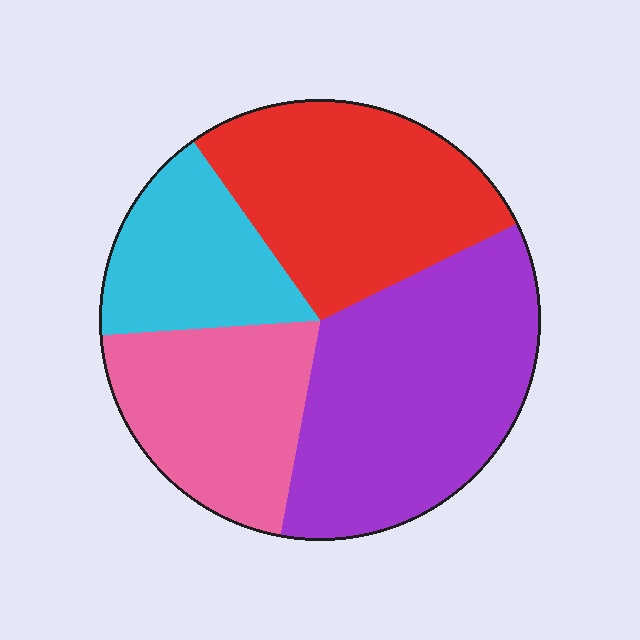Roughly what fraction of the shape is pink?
Pink covers around 20% of the shape.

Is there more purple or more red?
Purple.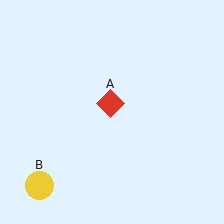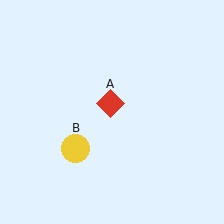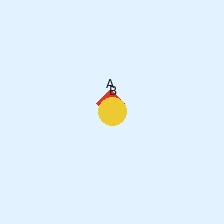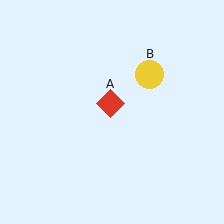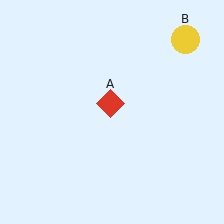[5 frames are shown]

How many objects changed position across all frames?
1 object changed position: yellow circle (object B).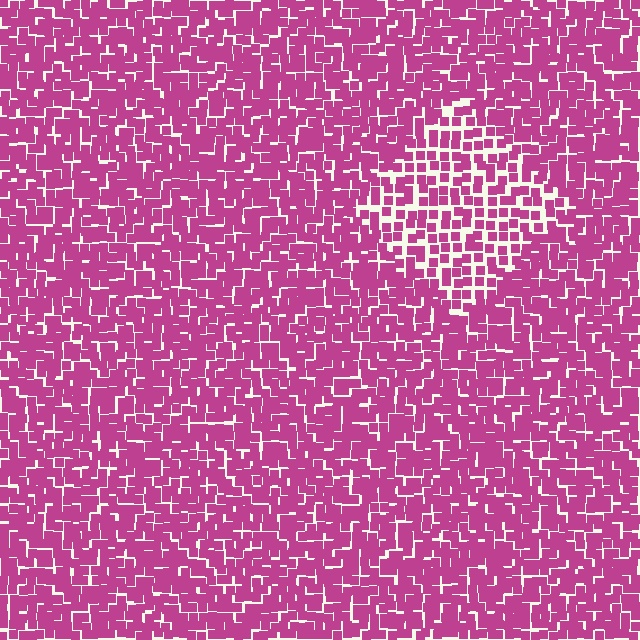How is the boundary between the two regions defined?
The boundary is defined by a change in element density (approximately 1.6x ratio). All elements are the same color, size, and shape.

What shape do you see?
I see a diamond.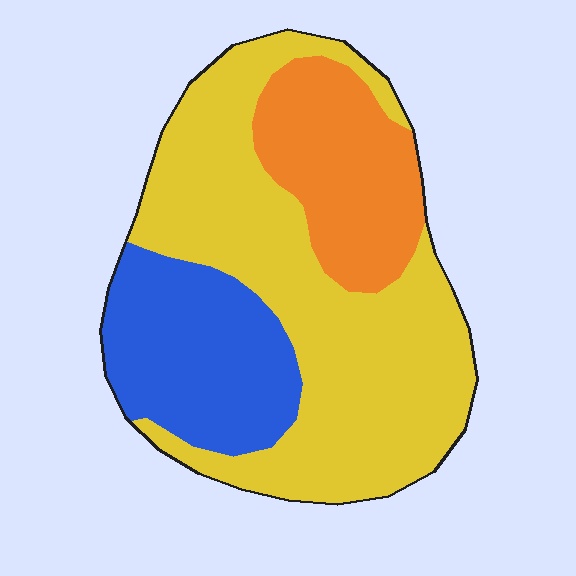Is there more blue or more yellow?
Yellow.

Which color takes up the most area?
Yellow, at roughly 55%.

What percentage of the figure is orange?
Orange takes up between a sixth and a third of the figure.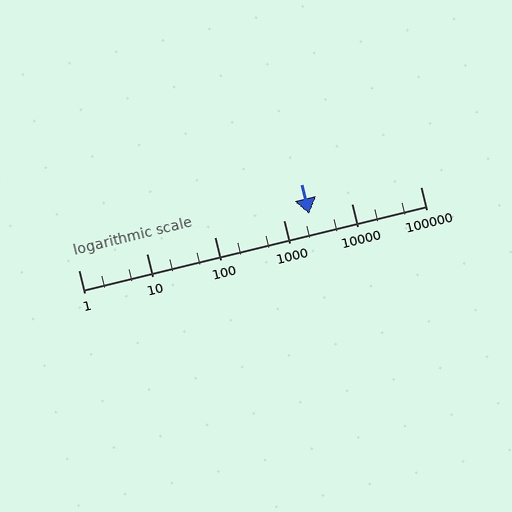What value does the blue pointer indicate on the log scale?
The pointer indicates approximately 2400.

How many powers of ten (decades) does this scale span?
The scale spans 5 decades, from 1 to 100000.